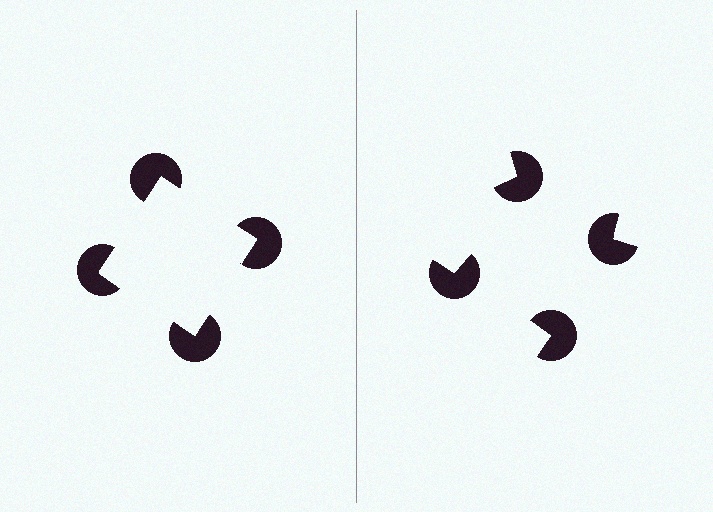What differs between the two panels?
The pac-man discs are positioned identically on both sides; only the wedge orientations differ. On the left they align to a square; on the right they are misaligned.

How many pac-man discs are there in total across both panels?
8 — 4 on each side.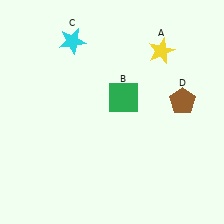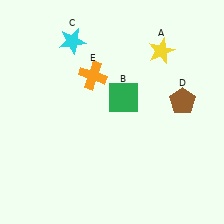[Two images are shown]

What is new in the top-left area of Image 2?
An orange cross (E) was added in the top-left area of Image 2.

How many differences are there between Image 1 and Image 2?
There is 1 difference between the two images.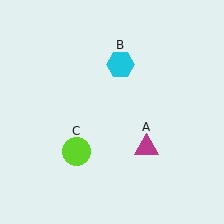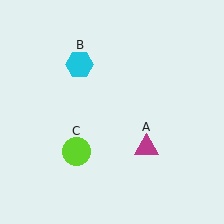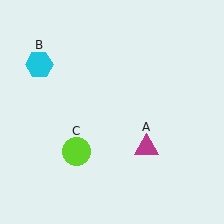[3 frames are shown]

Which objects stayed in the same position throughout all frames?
Magenta triangle (object A) and lime circle (object C) remained stationary.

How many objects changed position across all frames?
1 object changed position: cyan hexagon (object B).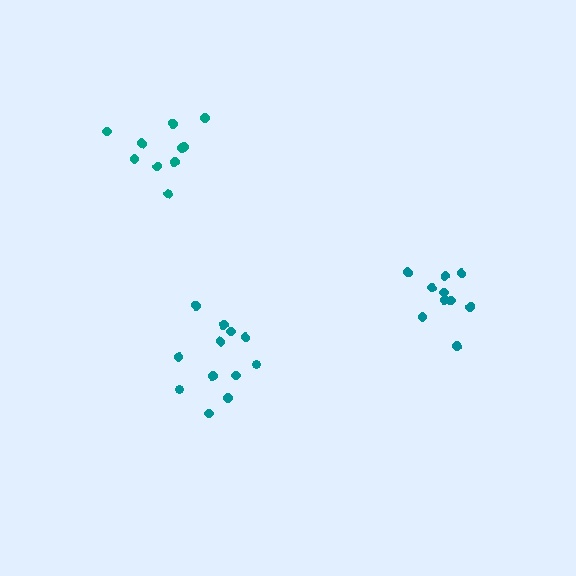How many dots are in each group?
Group 1: 10 dots, Group 2: 12 dots, Group 3: 10 dots (32 total).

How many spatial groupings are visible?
There are 3 spatial groupings.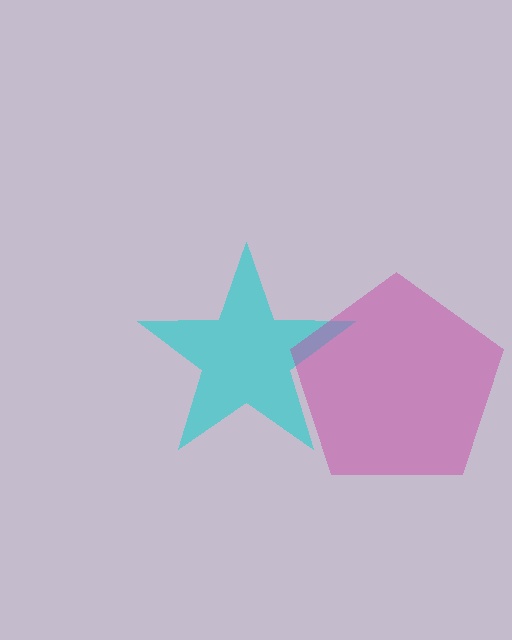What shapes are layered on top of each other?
The layered shapes are: a cyan star, a magenta pentagon.